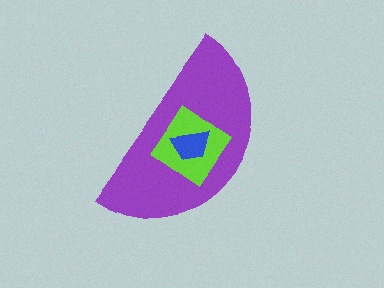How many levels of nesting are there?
3.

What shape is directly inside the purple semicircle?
The lime diamond.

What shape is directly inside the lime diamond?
The blue trapezoid.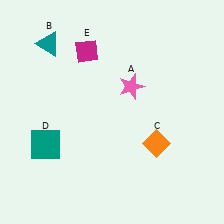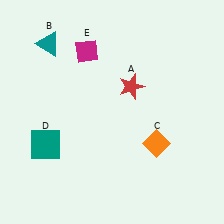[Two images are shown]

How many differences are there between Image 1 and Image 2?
There is 1 difference between the two images.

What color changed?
The star (A) changed from pink in Image 1 to red in Image 2.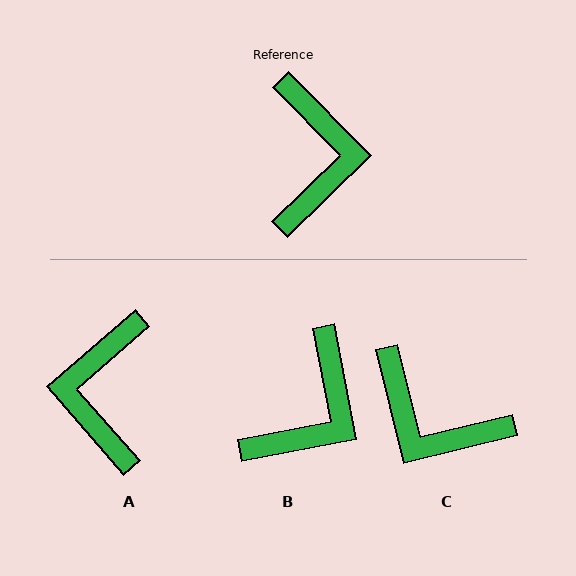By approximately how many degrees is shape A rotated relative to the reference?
Approximately 177 degrees counter-clockwise.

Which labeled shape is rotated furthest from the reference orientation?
A, about 177 degrees away.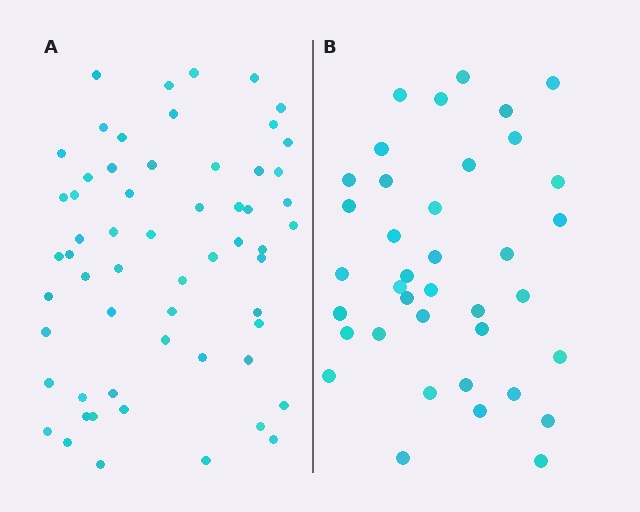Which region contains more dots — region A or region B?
Region A (the left region) has more dots.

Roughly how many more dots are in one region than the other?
Region A has approximately 20 more dots than region B.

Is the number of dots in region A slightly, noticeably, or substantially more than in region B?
Region A has substantially more. The ratio is roughly 1.6 to 1.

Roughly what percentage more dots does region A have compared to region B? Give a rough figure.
About 55% more.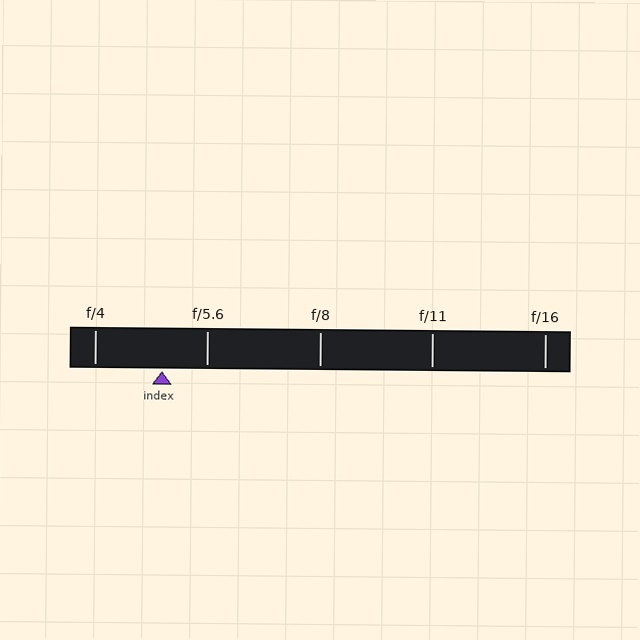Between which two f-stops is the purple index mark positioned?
The index mark is between f/4 and f/5.6.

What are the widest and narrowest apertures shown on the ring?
The widest aperture shown is f/4 and the narrowest is f/16.